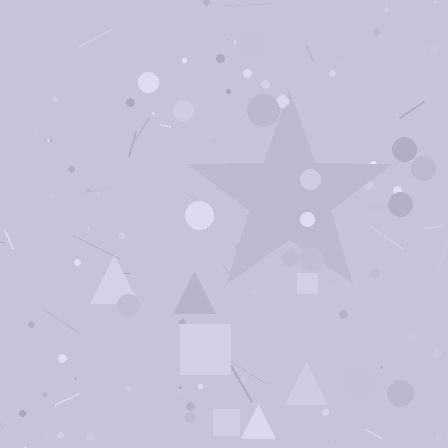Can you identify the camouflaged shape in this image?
The camouflaged shape is a star.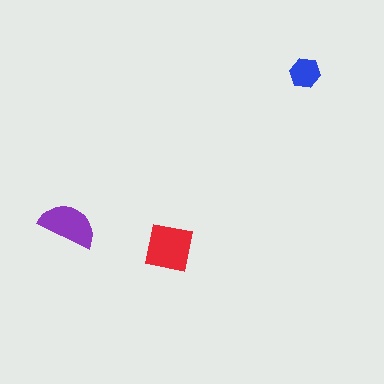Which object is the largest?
The red square.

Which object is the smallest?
The blue hexagon.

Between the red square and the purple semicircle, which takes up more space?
The red square.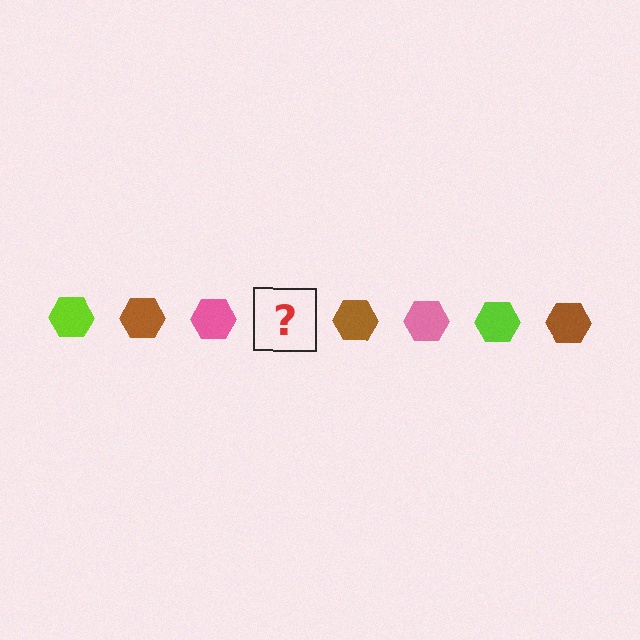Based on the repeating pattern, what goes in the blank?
The blank should be a lime hexagon.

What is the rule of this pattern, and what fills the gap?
The rule is that the pattern cycles through lime, brown, pink hexagons. The gap should be filled with a lime hexagon.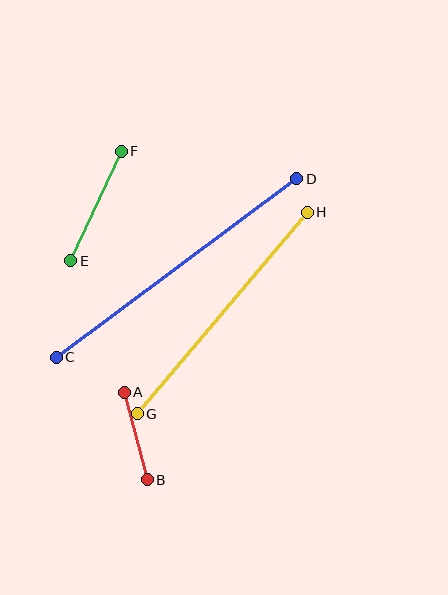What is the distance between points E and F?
The distance is approximately 121 pixels.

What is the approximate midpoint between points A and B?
The midpoint is at approximately (136, 436) pixels.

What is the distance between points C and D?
The distance is approximately 299 pixels.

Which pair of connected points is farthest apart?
Points C and D are farthest apart.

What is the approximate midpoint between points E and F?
The midpoint is at approximately (96, 206) pixels.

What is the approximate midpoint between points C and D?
The midpoint is at approximately (176, 268) pixels.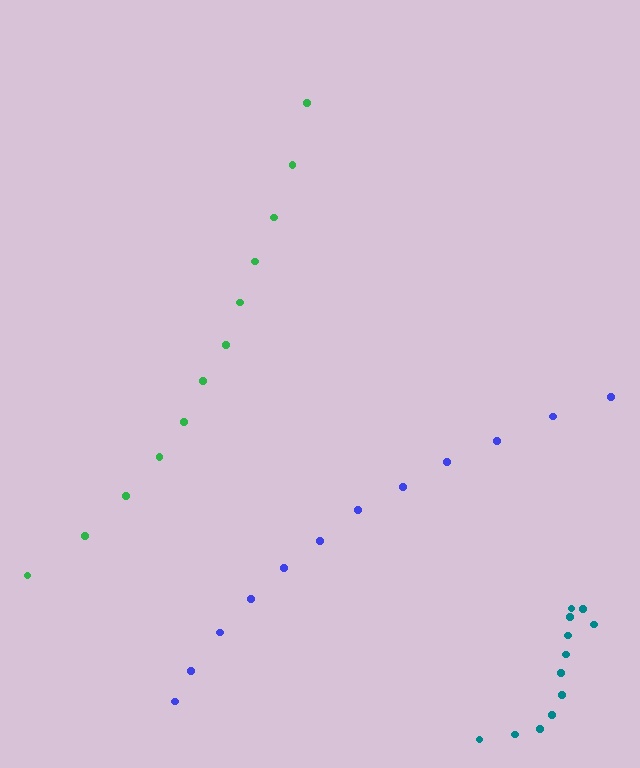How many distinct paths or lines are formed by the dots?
There are 3 distinct paths.